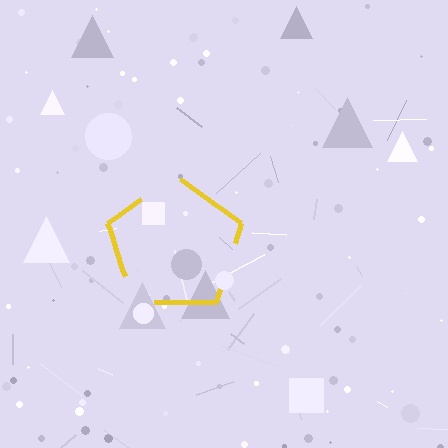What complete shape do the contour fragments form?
The contour fragments form a pentagon.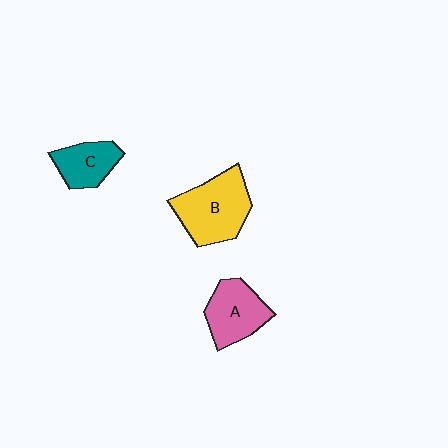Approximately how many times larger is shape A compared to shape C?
Approximately 1.3 times.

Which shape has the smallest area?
Shape C (teal).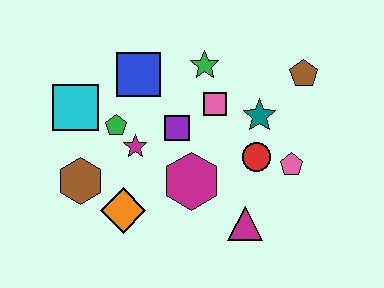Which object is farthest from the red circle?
The cyan square is farthest from the red circle.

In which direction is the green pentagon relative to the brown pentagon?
The green pentagon is to the left of the brown pentagon.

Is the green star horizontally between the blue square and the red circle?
Yes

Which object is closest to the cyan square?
The green pentagon is closest to the cyan square.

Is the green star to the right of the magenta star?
Yes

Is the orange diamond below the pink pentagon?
Yes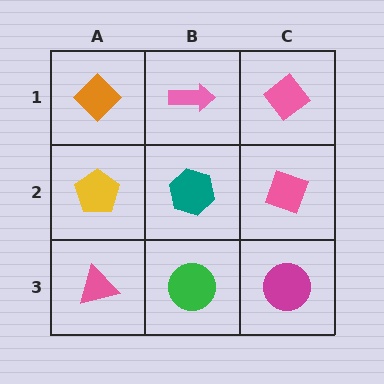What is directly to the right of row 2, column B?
A pink diamond.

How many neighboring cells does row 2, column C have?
3.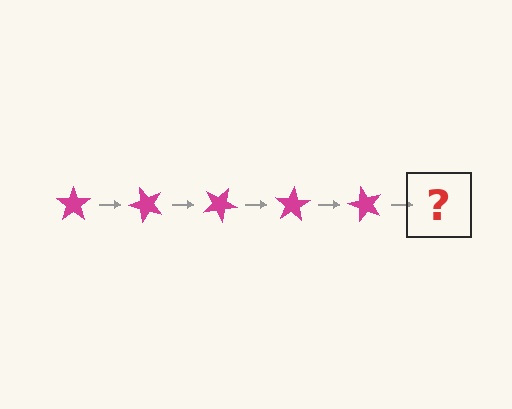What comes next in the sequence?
The next element should be a magenta star rotated 250 degrees.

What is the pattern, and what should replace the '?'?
The pattern is that the star rotates 50 degrees each step. The '?' should be a magenta star rotated 250 degrees.